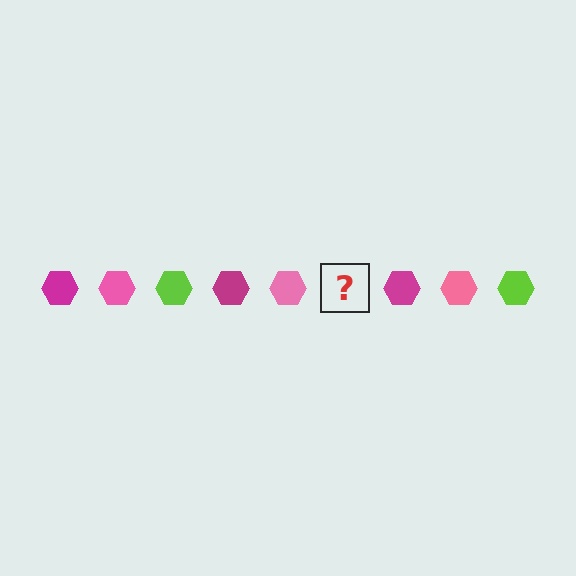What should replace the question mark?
The question mark should be replaced with a lime hexagon.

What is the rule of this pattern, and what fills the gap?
The rule is that the pattern cycles through magenta, pink, lime hexagons. The gap should be filled with a lime hexagon.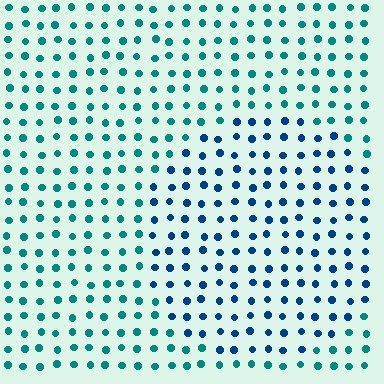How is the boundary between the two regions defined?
The boundary is defined purely by a slight shift in hue (about 37 degrees). Spacing, size, and orientation are identical on both sides.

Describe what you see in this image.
The image is filled with small teal elements in a uniform arrangement. A circle-shaped region is visible where the elements are tinted to a slightly different hue, forming a subtle color boundary.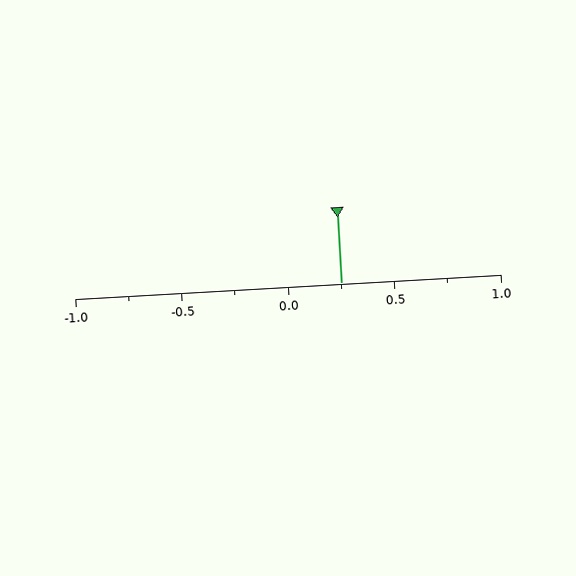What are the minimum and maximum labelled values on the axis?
The axis runs from -1.0 to 1.0.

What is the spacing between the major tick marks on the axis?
The major ticks are spaced 0.5 apart.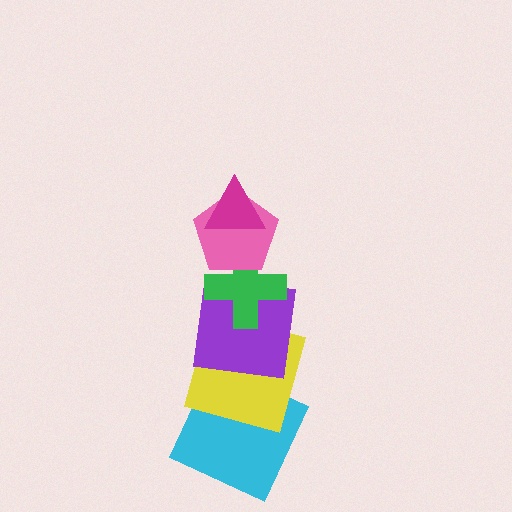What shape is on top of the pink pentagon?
The magenta triangle is on top of the pink pentagon.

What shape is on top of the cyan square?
The yellow square is on top of the cyan square.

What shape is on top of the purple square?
The green cross is on top of the purple square.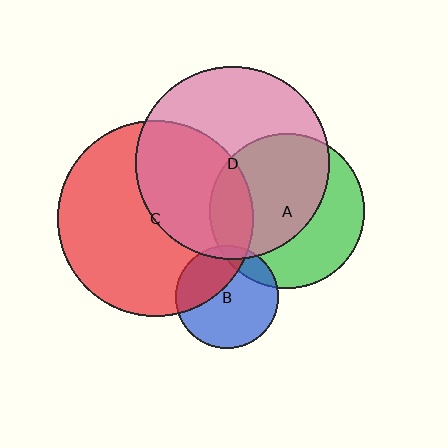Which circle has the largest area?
Circle C (red).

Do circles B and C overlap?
Yes.